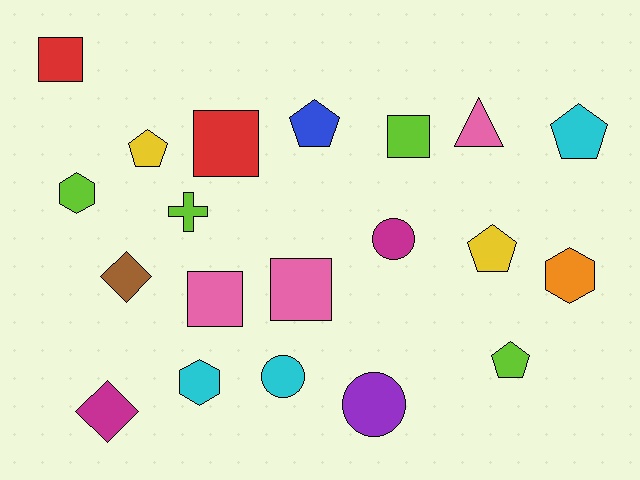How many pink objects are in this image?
There are 3 pink objects.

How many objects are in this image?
There are 20 objects.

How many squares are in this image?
There are 5 squares.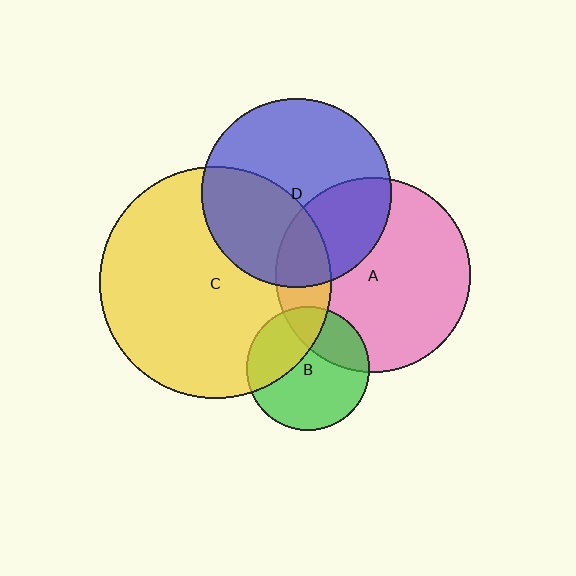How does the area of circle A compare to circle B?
Approximately 2.5 times.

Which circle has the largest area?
Circle C (yellow).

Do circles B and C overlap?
Yes.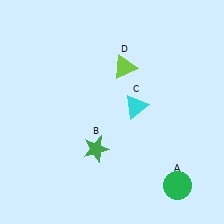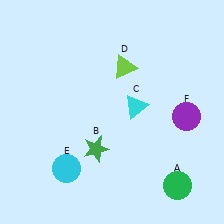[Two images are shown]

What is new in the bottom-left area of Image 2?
A cyan circle (E) was added in the bottom-left area of Image 2.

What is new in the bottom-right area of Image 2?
A purple circle (F) was added in the bottom-right area of Image 2.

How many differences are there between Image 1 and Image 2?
There are 2 differences between the two images.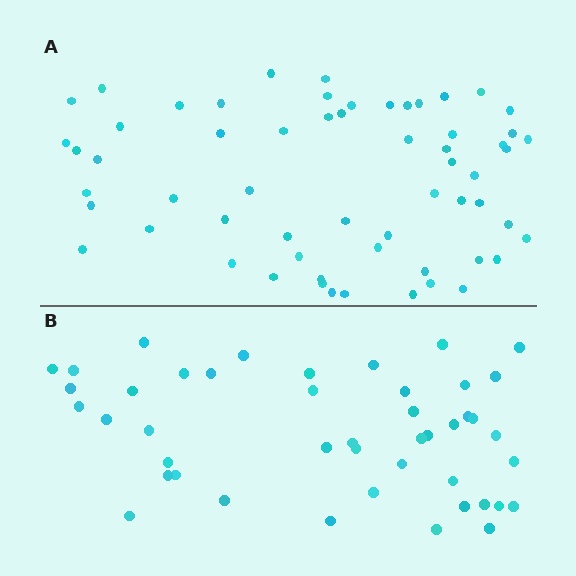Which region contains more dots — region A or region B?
Region A (the top region) has more dots.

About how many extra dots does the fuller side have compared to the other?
Region A has approximately 15 more dots than region B.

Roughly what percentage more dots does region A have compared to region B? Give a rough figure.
About 35% more.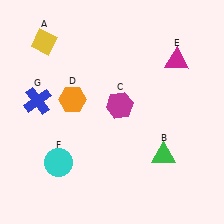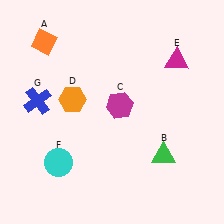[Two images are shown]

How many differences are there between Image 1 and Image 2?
There is 1 difference between the two images.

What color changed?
The diamond (A) changed from yellow in Image 1 to orange in Image 2.